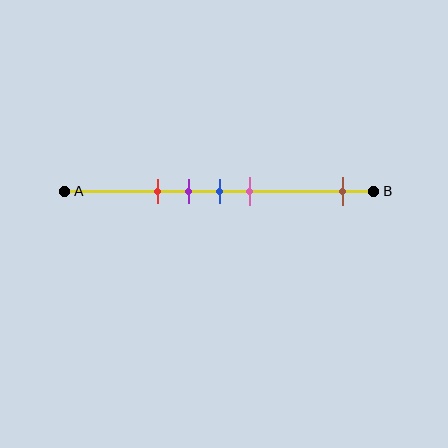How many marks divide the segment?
There are 5 marks dividing the segment.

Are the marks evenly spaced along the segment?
No, the marks are not evenly spaced.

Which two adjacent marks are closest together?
The purple and blue marks are the closest adjacent pair.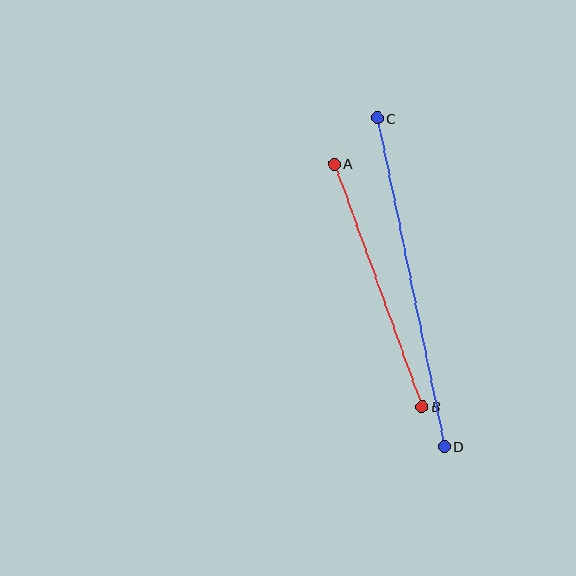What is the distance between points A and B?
The distance is approximately 258 pixels.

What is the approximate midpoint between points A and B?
The midpoint is at approximately (378, 285) pixels.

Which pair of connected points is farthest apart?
Points C and D are farthest apart.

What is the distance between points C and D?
The distance is approximately 335 pixels.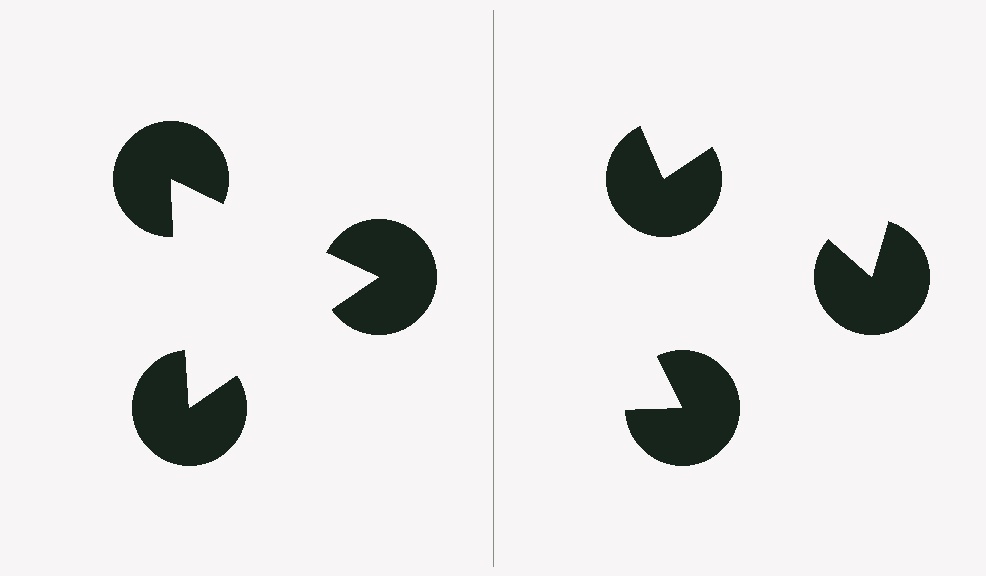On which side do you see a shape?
An illusory triangle appears on the left side. On the right side the wedge cuts are rotated, so no coherent shape forms.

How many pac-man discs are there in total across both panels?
6 — 3 on each side.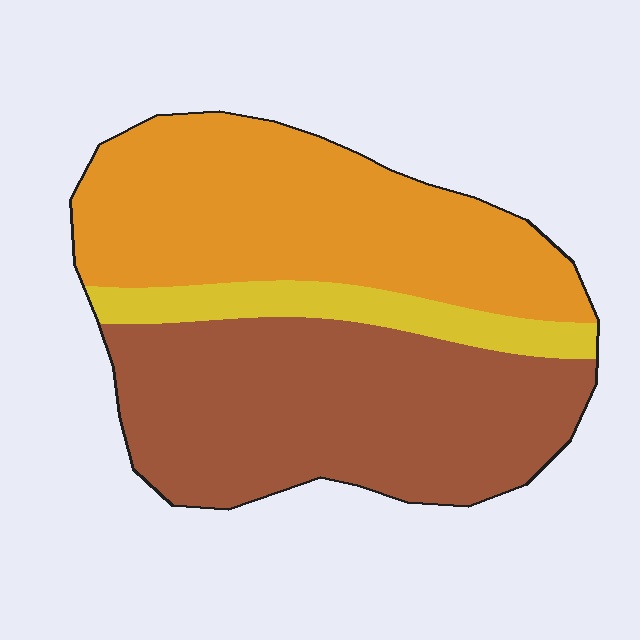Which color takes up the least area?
Yellow, at roughly 10%.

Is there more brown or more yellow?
Brown.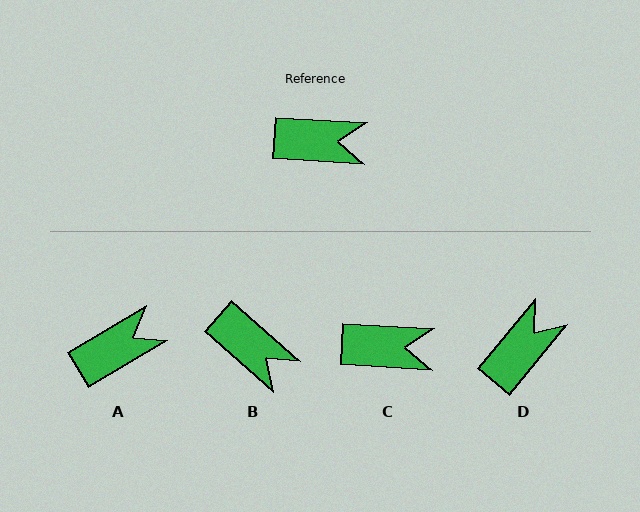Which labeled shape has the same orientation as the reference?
C.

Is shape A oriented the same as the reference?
No, it is off by about 34 degrees.